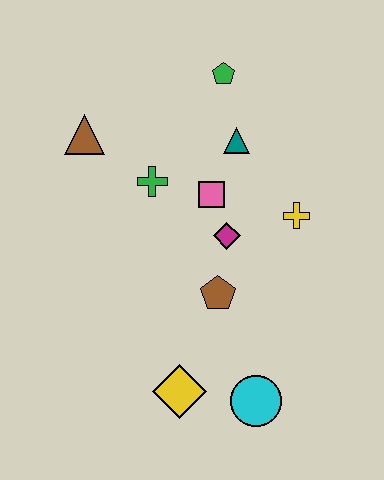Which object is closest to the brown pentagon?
The magenta diamond is closest to the brown pentagon.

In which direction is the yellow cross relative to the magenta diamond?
The yellow cross is to the right of the magenta diamond.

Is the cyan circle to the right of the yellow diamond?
Yes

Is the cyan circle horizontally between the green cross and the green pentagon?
No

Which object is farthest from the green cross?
The cyan circle is farthest from the green cross.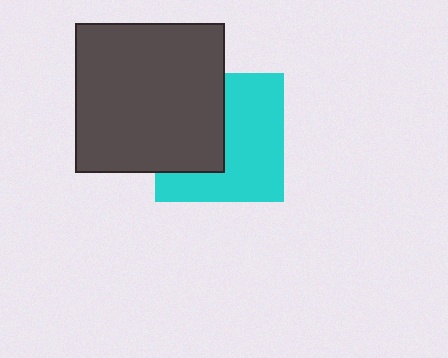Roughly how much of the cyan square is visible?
About half of it is visible (roughly 57%).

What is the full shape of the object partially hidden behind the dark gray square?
The partially hidden object is a cyan square.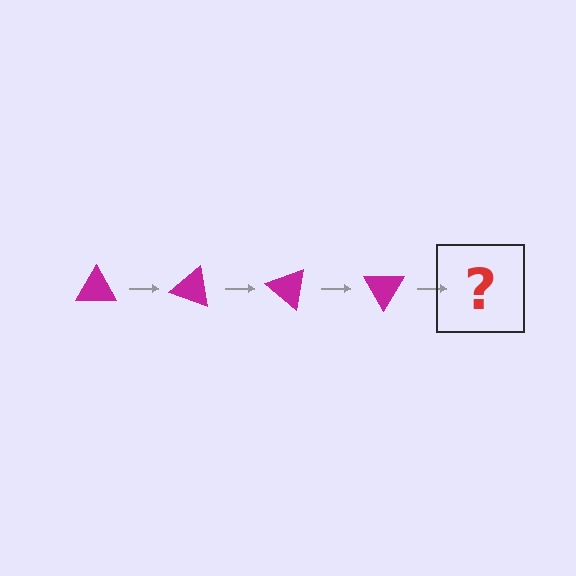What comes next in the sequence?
The next element should be a magenta triangle rotated 80 degrees.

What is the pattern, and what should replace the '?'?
The pattern is that the triangle rotates 20 degrees each step. The '?' should be a magenta triangle rotated 80 degrees.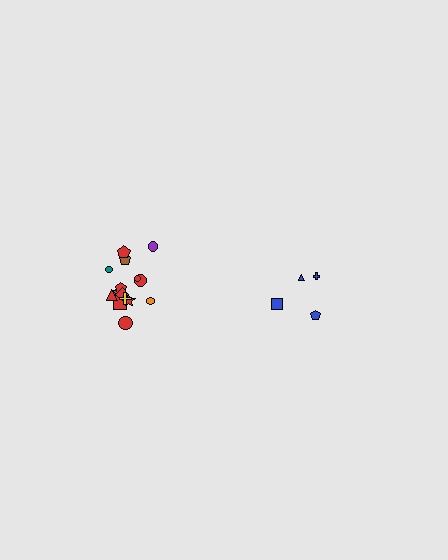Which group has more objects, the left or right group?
The left group.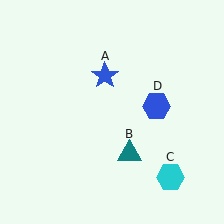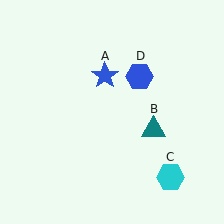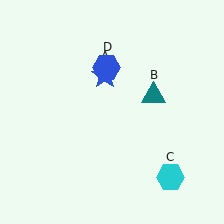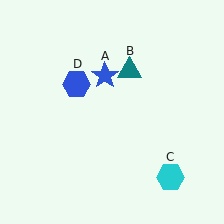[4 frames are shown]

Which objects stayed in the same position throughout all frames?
Blue star (object A) and cyan hexagon (object C) remained stationary.